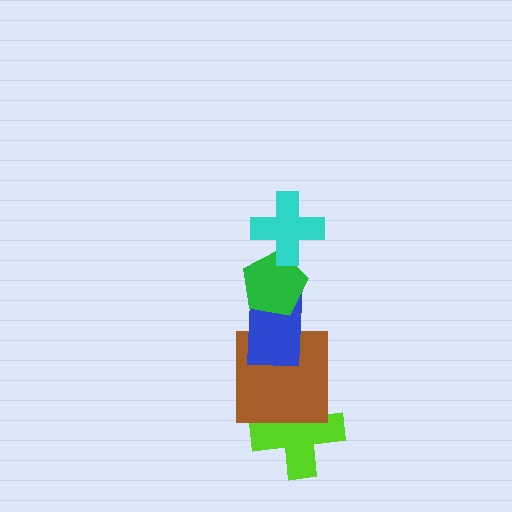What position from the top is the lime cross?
The lime cross is 5th from the top.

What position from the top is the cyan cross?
The cyan cross is 1st from the top.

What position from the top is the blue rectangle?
The blue rectangle is 3rd from the top.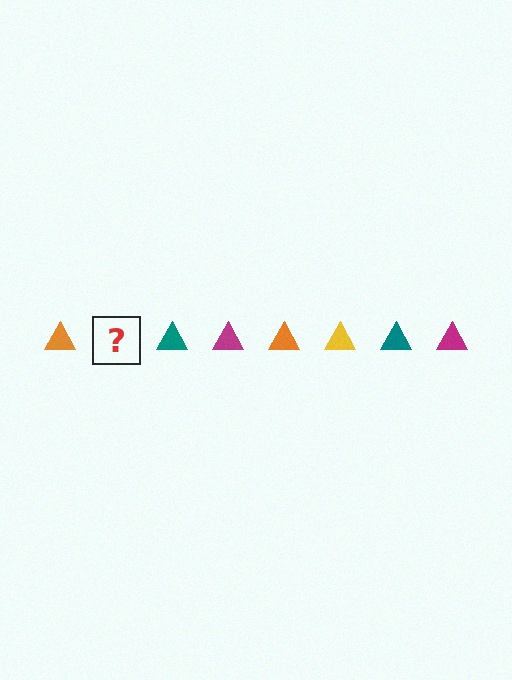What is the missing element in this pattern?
The missing element is a yellow triangle.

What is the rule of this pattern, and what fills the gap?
The rule is that the pattern cycles through orange, yellow, teal, magenta triangles. The gap should be filled with a yellow triangle.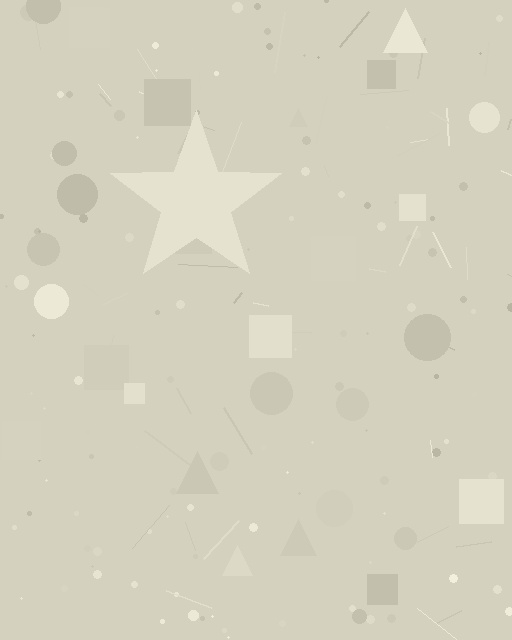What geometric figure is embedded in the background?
A star is embedded in the background.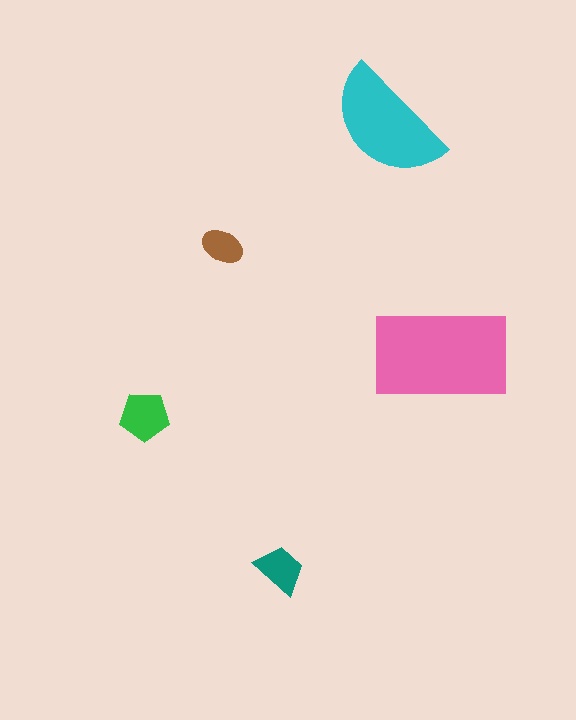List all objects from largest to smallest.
The pink rectangle, the cyan semicircle, the green pentagon, the teal trapezoid, the brown ellipse.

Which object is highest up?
The cyan semicircle is topmost.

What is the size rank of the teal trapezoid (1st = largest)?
4th.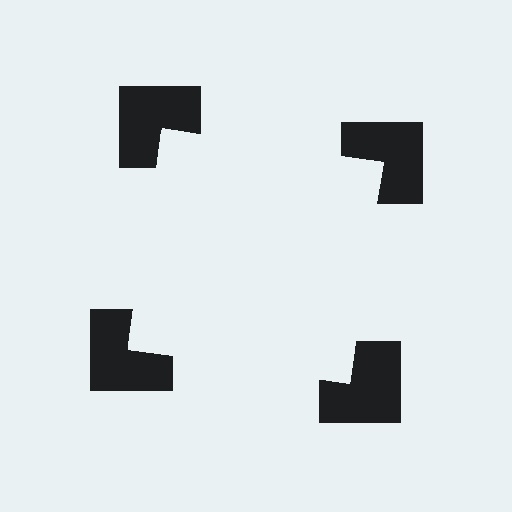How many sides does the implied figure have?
4 sides.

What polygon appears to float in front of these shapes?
An illusory square — its edges are inferred from the aligned wedge cuts in the notched squares, not physically drawn.